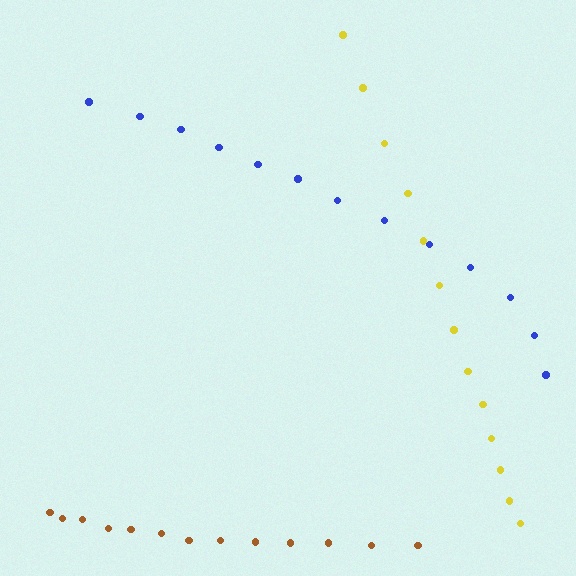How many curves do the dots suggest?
There are 3 distinct paths.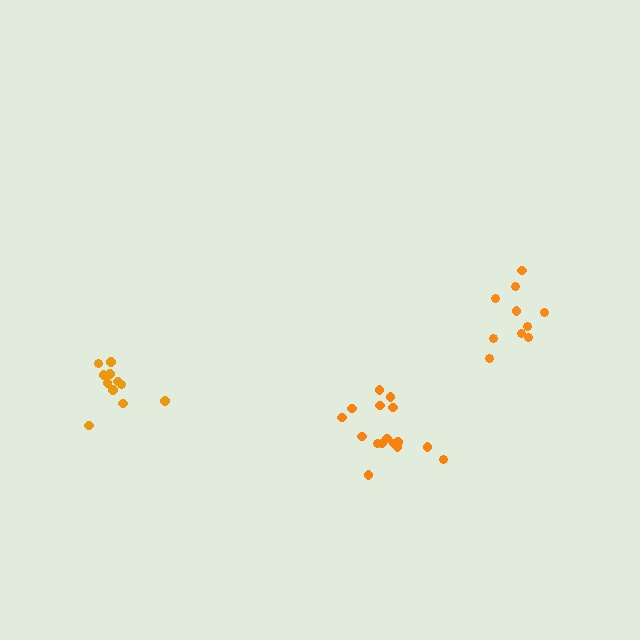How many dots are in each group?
Group 1: 10 dots, Group 2: 11 dots, Group 3: 16 dots (37 total).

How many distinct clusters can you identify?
There are 3 distinct clusters.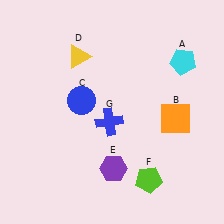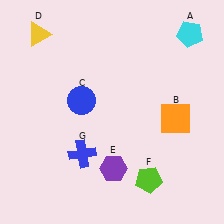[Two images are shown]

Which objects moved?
The objects that moved are: the cyan pentagon (A), the yellow triangle (D), the blue cross (G).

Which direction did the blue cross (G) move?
The blue cross (G) moved down.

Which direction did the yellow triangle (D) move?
The yellow triangle (D) moved left.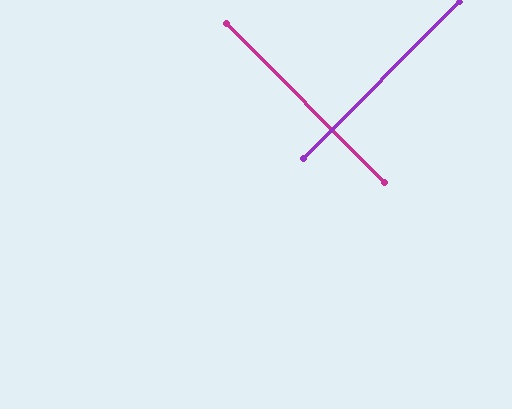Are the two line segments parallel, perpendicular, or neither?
Perpendicular — they meet at approximately 90°.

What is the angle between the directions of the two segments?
Approximately 90 degrees.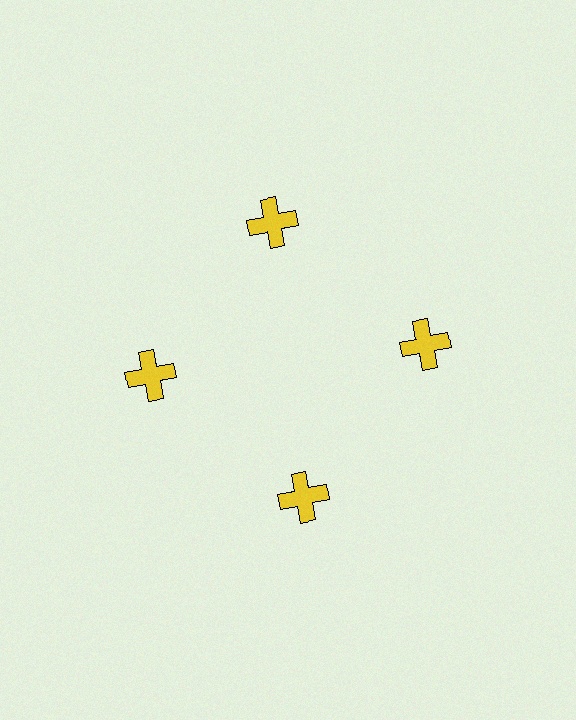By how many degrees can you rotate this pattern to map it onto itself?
The pattern maps onto itself every 90 degrees of rotation.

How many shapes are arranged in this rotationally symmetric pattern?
There are 4 shapes, arranged in 4 groups of 1.